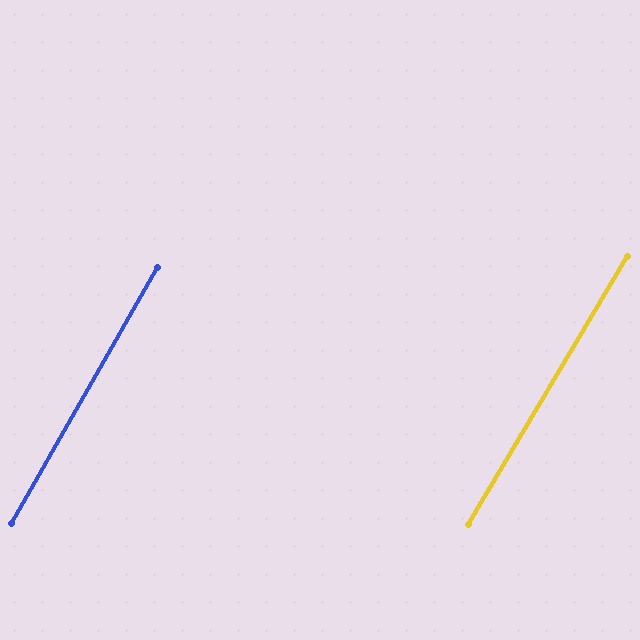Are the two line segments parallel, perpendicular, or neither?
Parallel — their directions differ by only 1.2°.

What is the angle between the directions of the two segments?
Approximately 1 degree.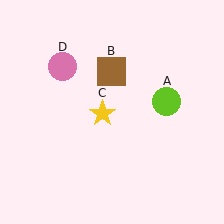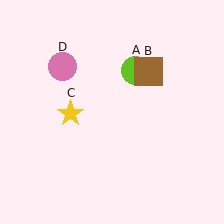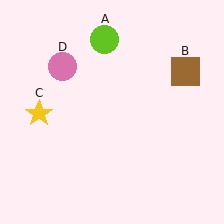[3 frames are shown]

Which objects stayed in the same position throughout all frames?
Pink circle (object D) remained stationary.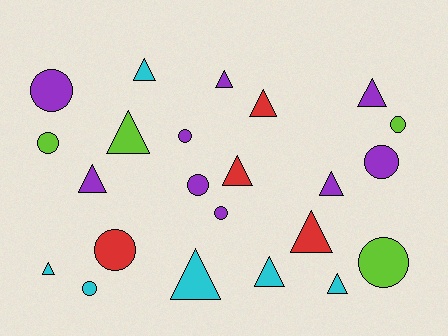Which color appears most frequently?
Purple, with 9 objects.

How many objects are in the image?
There are 23 objects.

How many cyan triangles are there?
There are 5 cyan triangles.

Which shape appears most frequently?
Triangle, with 13 objects.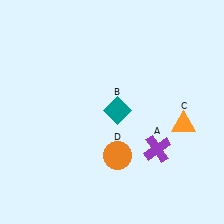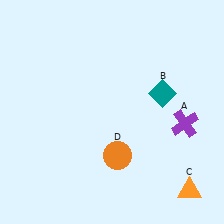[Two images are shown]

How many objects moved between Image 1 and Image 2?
3 objects moved between the two images.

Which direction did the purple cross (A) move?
The purple cross (A) moved right.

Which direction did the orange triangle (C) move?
The orange triangle (C) moved down.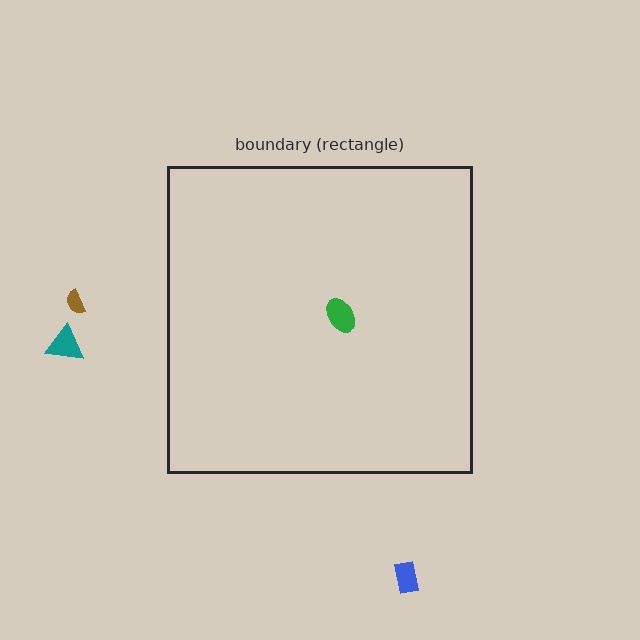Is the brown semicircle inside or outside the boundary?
Outside.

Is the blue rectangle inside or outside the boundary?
Outside.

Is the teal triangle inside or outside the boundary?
Outside.